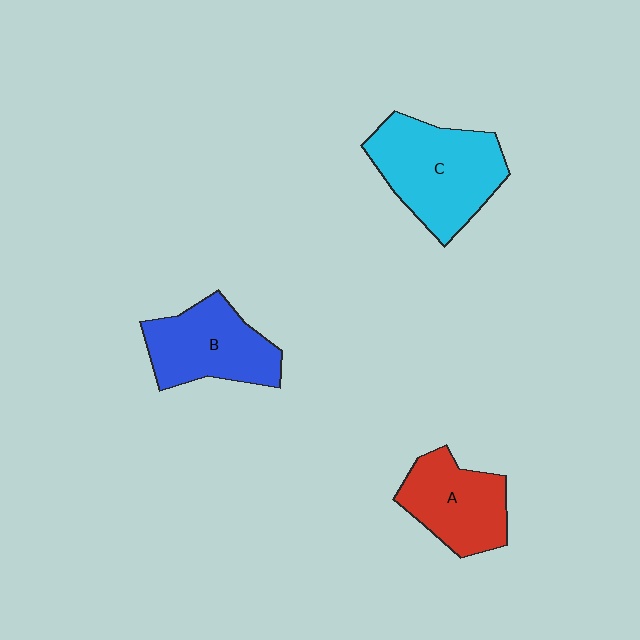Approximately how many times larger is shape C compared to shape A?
Approximately 1.4 times.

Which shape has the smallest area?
Shape A (red).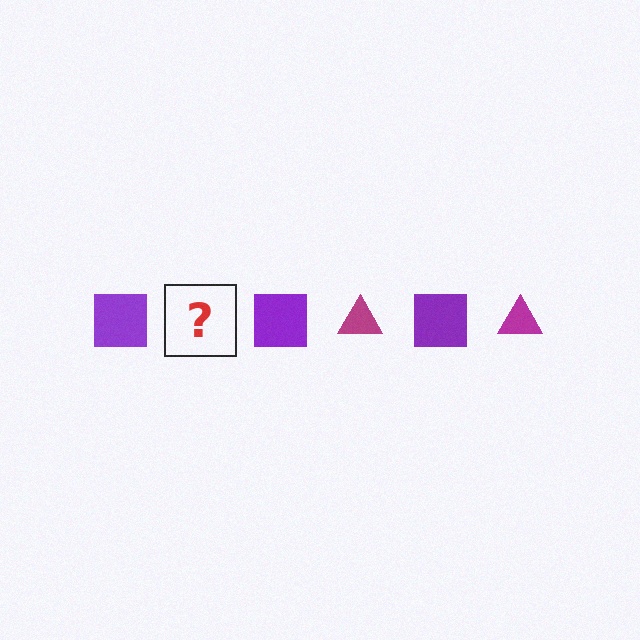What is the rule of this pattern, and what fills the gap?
The rule is that the pattern alternates between purple square and magenta triangle. The gap should be filled with a magenta triangle.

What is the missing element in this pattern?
The missing element is a magenta triangle.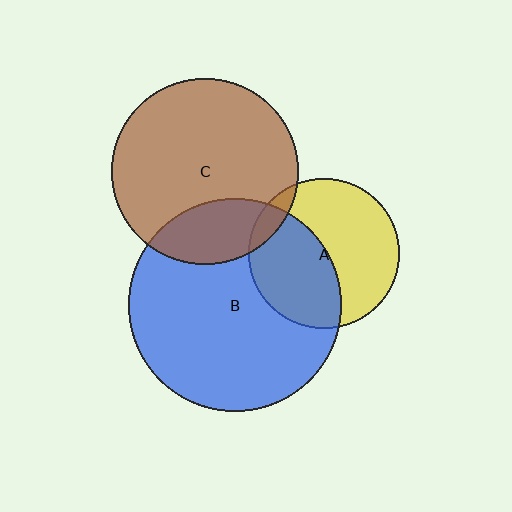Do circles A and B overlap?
Yes.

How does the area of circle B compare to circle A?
Approximately 2.0 times.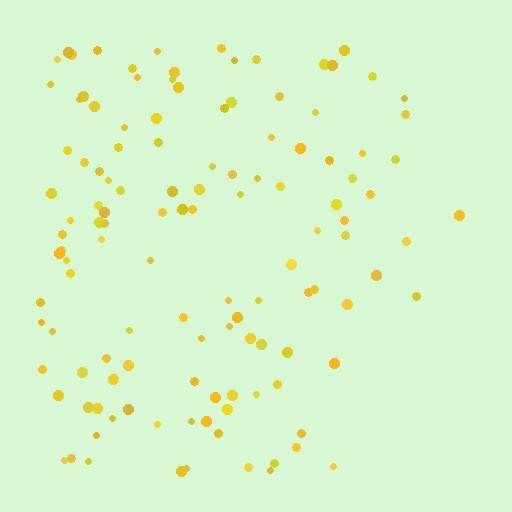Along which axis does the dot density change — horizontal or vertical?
Horizontal.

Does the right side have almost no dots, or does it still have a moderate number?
Still a moderate number, just noticeably fewer than the left.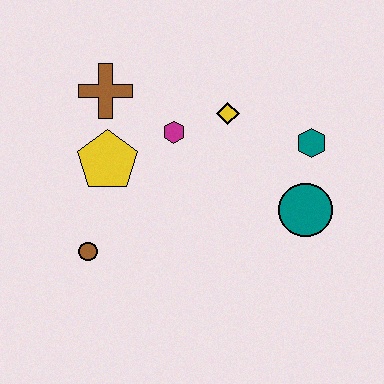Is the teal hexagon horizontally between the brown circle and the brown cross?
No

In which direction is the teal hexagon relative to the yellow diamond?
The teal hexagon is to the right of the yellow diamond.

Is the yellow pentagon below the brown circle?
No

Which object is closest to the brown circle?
The yellow pentagon is closest to the brown circle.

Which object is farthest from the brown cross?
The teal circle is farthest from the brown cross.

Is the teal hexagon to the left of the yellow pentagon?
No